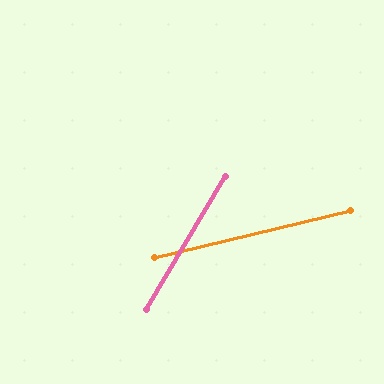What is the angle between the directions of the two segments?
Approximately 46 degrees.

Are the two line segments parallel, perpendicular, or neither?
Neither parallel nor perpendicular — they differ by about 46°.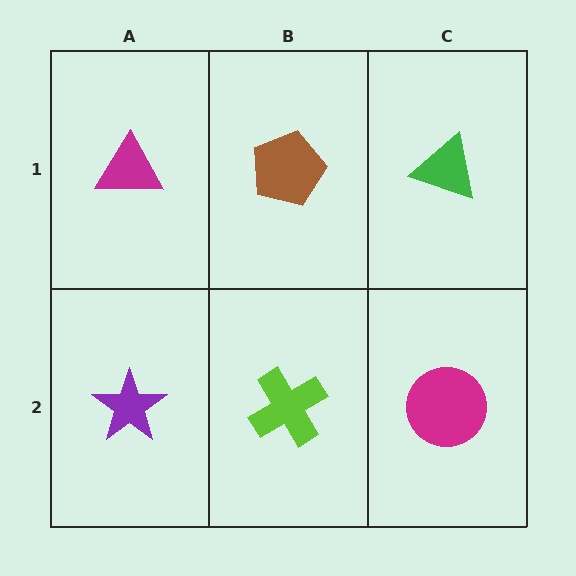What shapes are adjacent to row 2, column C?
A green triangle (row 1, column C), a lime cross (row 2, column B).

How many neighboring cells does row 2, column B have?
3.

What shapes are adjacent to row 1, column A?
A purple star (row 2, column A), a brown pentagon (row 1, column B).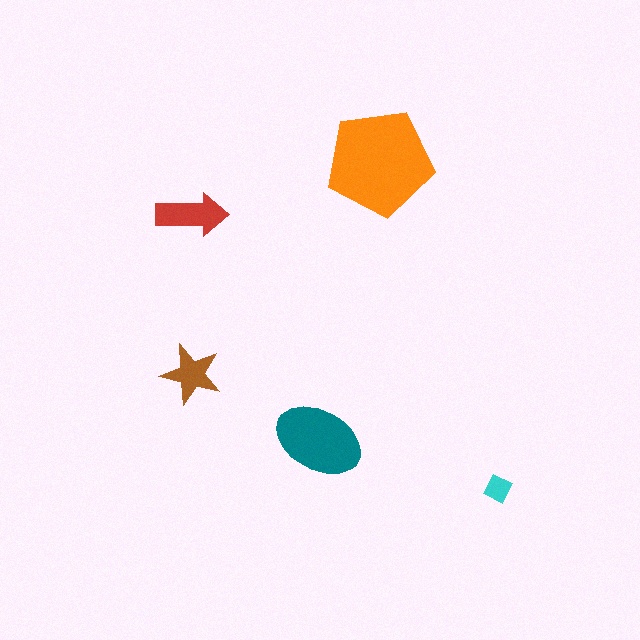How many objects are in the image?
There are 5 objects in the image.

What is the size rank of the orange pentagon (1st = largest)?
1st.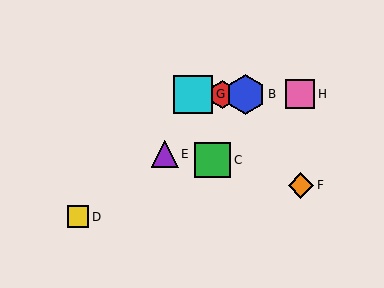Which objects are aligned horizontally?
Objects A, B, G, H are aligned horizontally.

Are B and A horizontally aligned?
Yes, both are at y≈94.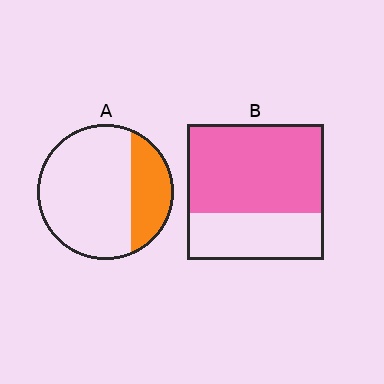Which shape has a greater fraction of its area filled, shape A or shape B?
Shape B.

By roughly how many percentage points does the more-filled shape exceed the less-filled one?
By roughly 40 percentage points (B over A).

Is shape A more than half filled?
No.